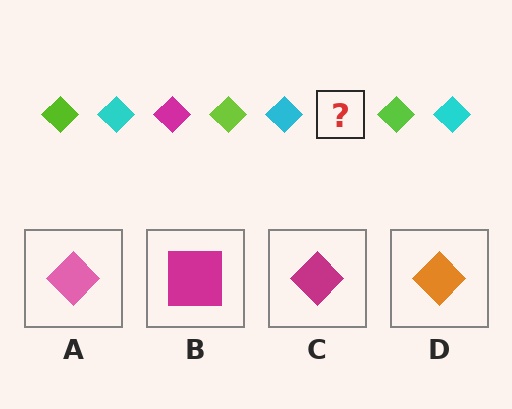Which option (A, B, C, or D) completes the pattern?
C.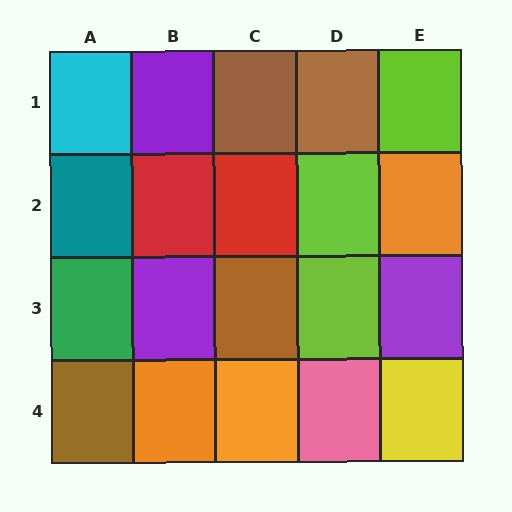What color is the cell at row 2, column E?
Orange.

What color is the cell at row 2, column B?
Red.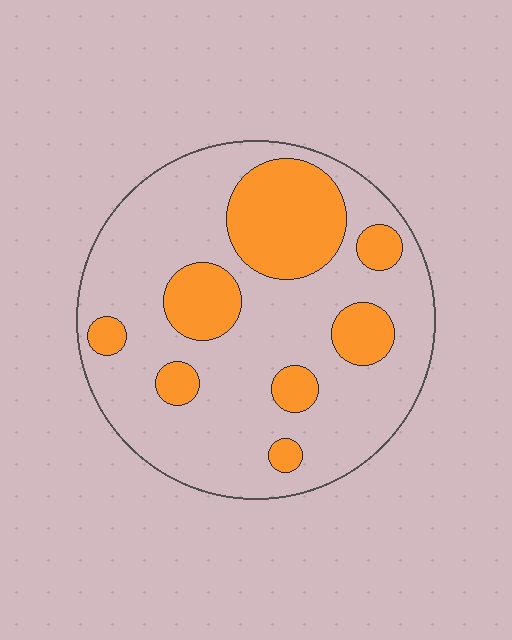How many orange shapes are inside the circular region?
8.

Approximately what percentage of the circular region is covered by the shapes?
Approximately 25%.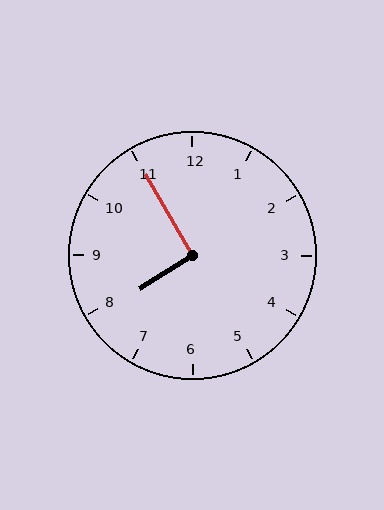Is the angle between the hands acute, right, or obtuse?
It is right.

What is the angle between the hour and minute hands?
Approximately 92 degrees.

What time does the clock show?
7:55.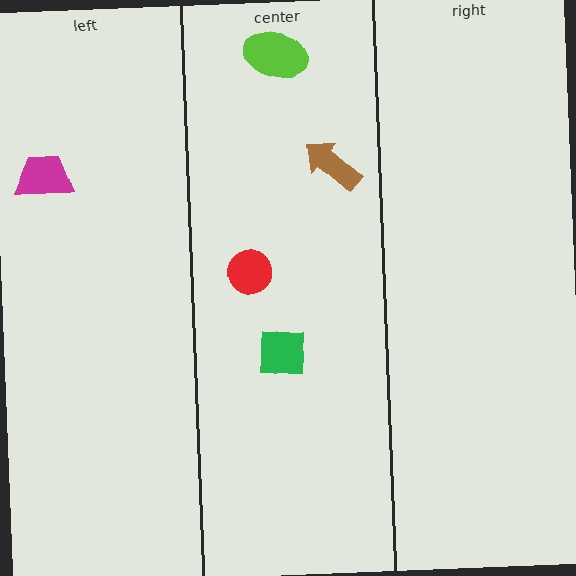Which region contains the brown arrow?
The center region.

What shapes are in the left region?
The magenta trapezoid.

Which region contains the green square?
The center region.